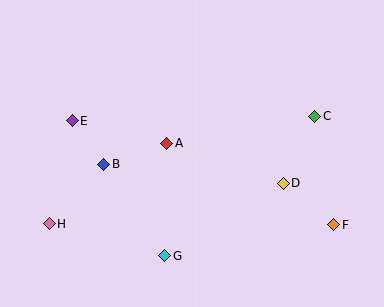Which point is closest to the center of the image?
Point A at (167, 143) is closest to the center.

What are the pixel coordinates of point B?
Point B is at (104, 164).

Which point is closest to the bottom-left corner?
Point H is closest to the bottom-left corner.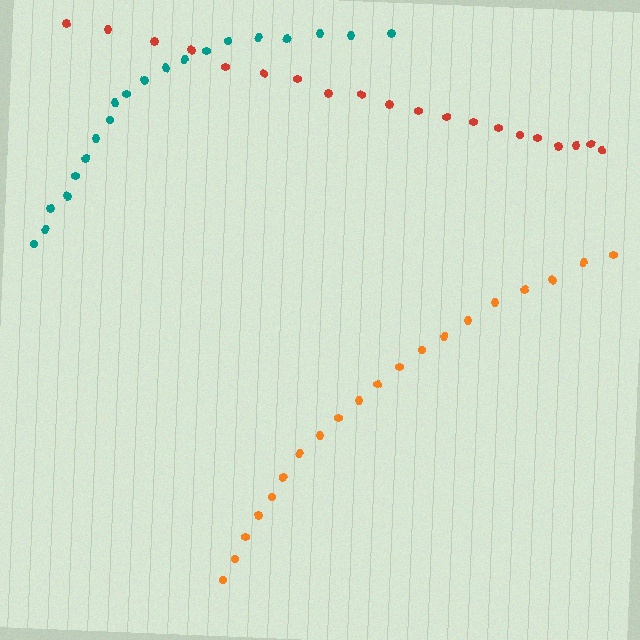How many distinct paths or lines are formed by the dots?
There are 3 distinct paths.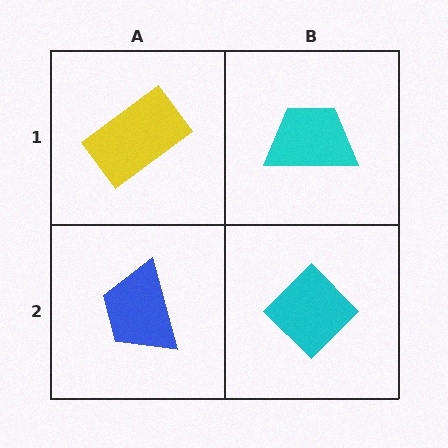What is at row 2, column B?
A cyan diamond.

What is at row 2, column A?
A blue trapezoid.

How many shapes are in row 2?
2 shapes.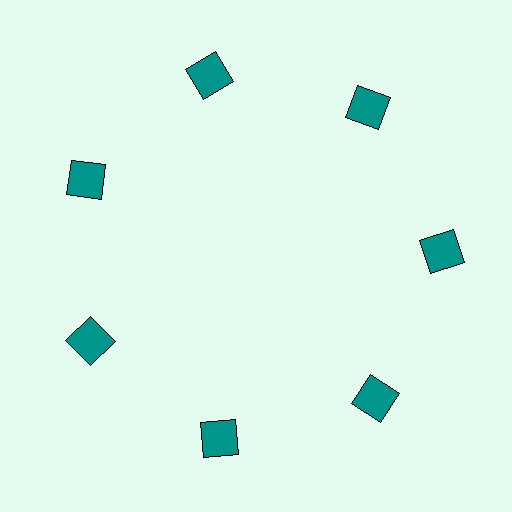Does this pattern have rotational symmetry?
Yes, this pattern has 7-fold rotational symmetry. It looks the same after rotating 51 degrees around the center.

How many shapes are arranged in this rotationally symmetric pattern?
There are 7 shapes, arranged in 7 groups of 1.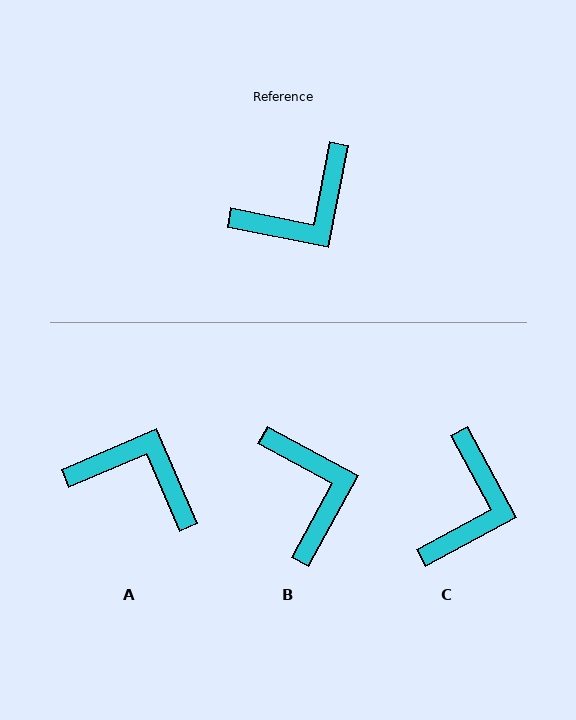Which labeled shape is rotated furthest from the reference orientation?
A, about 125 degrees away.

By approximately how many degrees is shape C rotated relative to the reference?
Approximately 40 degrees counter-clockwise.